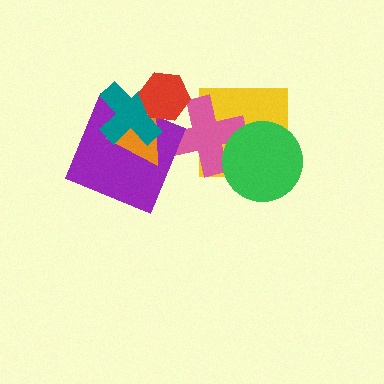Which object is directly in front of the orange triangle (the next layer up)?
The teal cross is directly in front of the orange triangle.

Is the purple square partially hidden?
Yes, it is partially covered by another shape.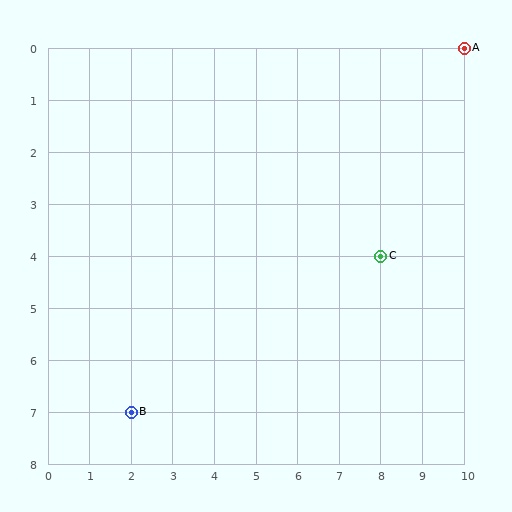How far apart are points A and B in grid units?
Points A and B are 8 columns and 7 rows apart (about 10.6 grid units diagonally).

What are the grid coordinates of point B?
Point B is at grid coordinates (2, 7).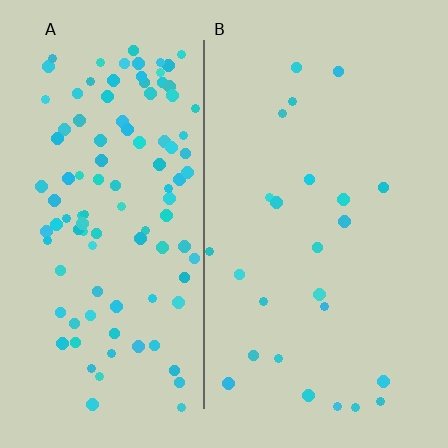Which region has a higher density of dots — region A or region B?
A (the left).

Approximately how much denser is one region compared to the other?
Approximately 4.4× — region A over region B.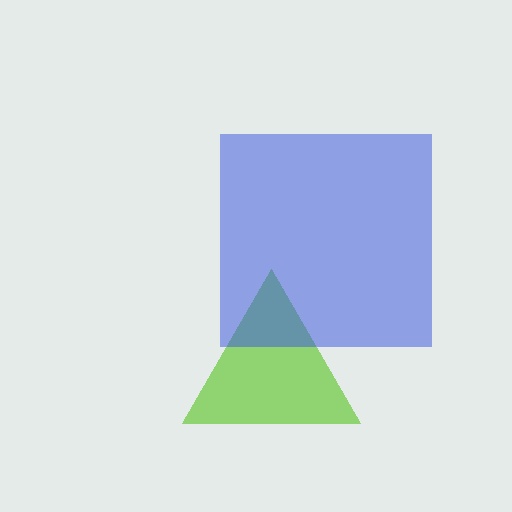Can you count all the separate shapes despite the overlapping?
Yes, there are 2 separate shapes.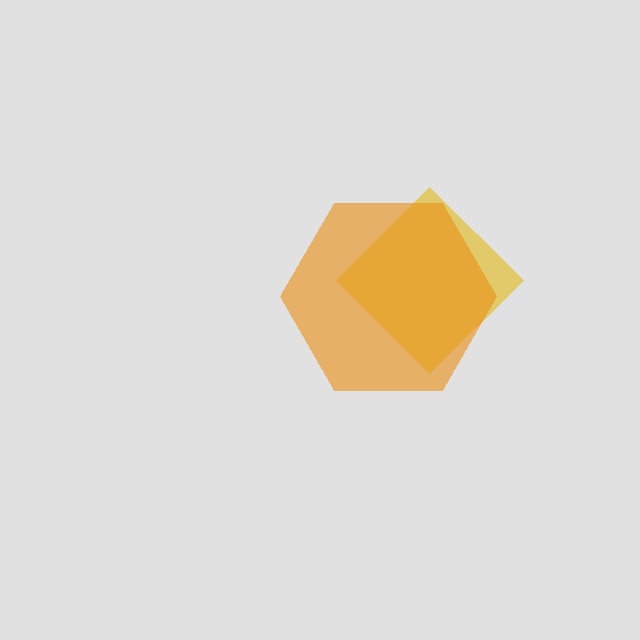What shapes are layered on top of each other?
The layered shapes are: a yellow diamond, an orange hexagon.